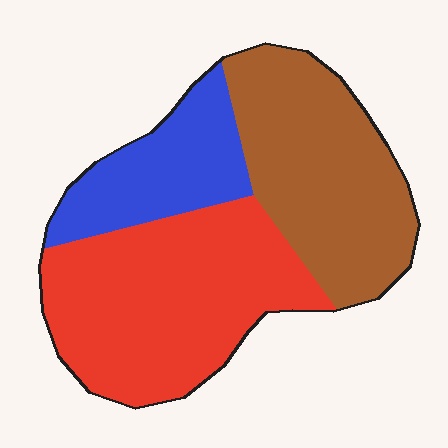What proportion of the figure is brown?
Brown covers 36% of the figure.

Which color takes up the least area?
Blue, at roughly 20%.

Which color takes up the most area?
Red, at roughly 45%.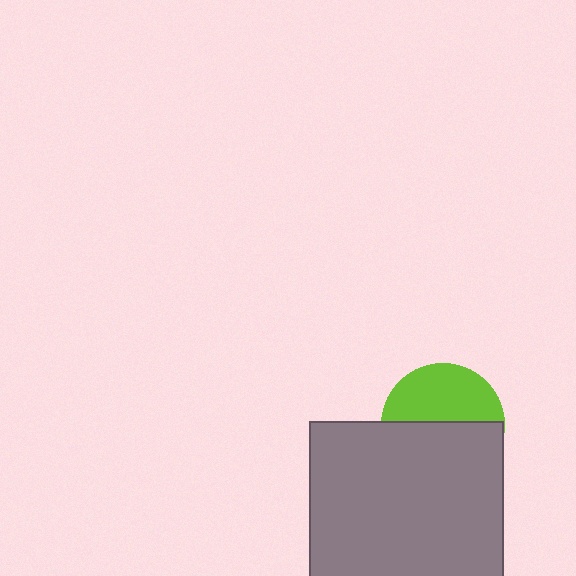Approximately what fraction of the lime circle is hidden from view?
Roughly 53% of the lime circle is hidden behind the gray square.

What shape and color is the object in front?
The object in front is a gray square.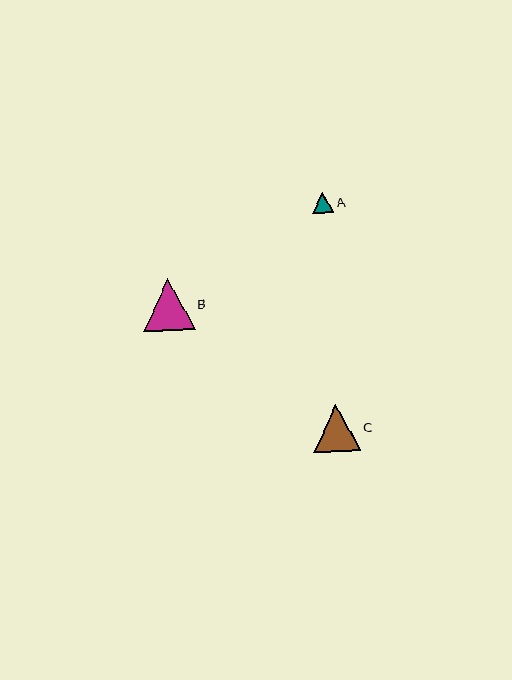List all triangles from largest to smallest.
From largest to smallest: B, C, A.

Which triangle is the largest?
Triangle B is the largest with a size of approximately 52 pixels.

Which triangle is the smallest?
Triangle A is the smallest with a size of approximately 21 pixels.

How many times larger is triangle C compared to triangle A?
Triangle C is approximately 2.2 times the size of triangle A.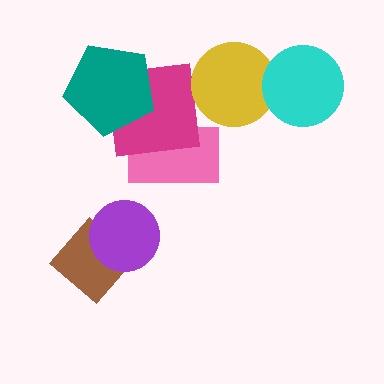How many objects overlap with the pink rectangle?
1 object overlaps with the pink rectangle.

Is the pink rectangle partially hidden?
Yes, it is partially covered by another shape.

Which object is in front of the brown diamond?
The purple circle is in front of the brown diamond.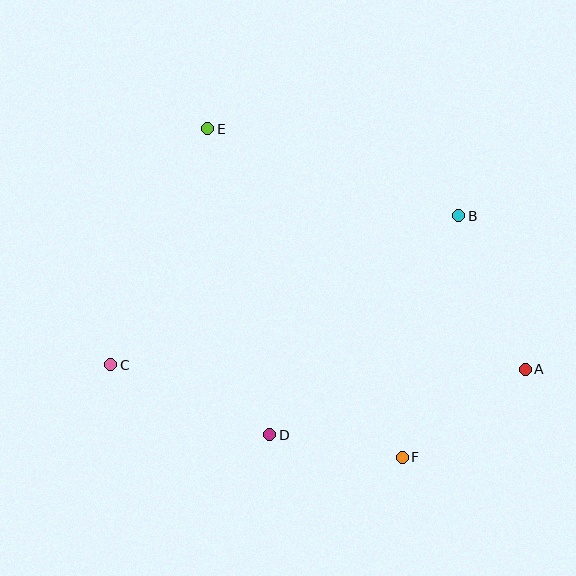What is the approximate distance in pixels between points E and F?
The distance between E and F is approximately 381 pixels.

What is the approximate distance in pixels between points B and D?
The distance between B and D is approximately 289 pixels.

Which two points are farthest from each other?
Points A and C are farthest from each other.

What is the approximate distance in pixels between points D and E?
The distance between D and E is approximately 312 pixels.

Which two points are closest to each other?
Points D and F are closest to each other.